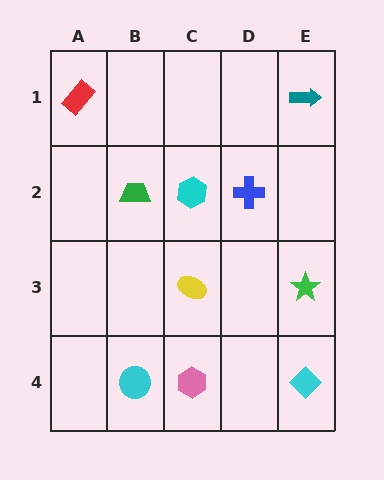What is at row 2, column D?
A blue cross.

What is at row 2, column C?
A cyan hexagon.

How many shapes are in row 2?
3 shapes.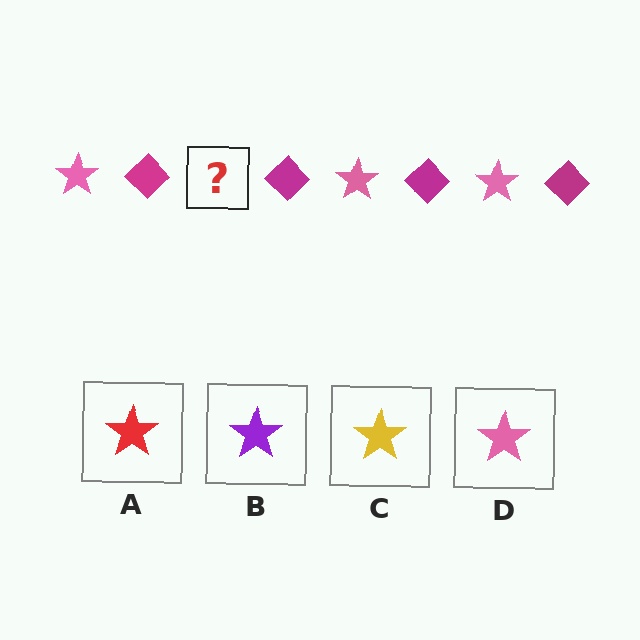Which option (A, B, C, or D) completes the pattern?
D.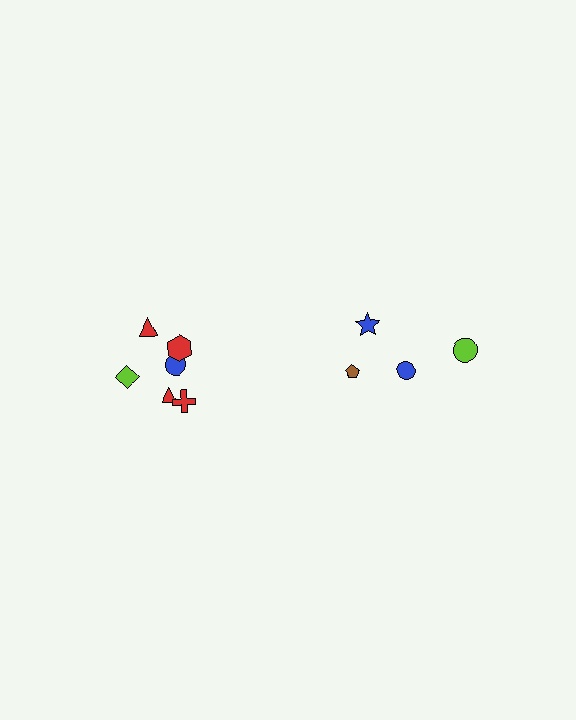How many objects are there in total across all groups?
There are 10 objects.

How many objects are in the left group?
There are 6 objects.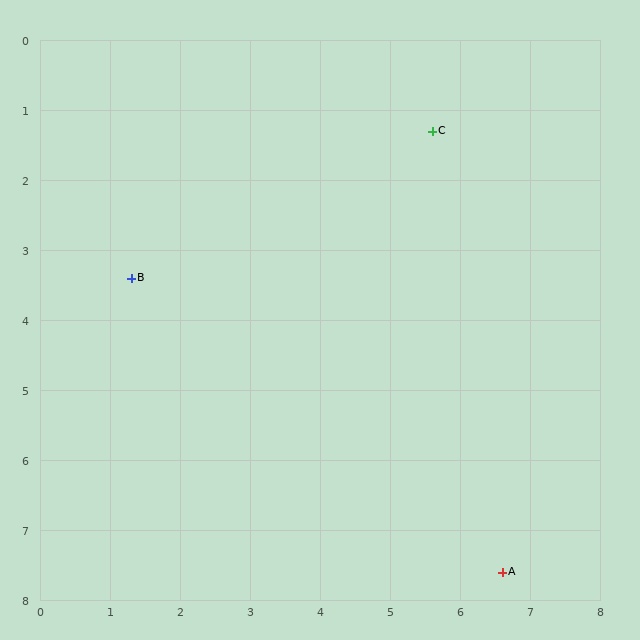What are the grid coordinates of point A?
Point A is at approximately (6.6, 7.6).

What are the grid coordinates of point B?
Point B is at approximately (1.3, 3.4).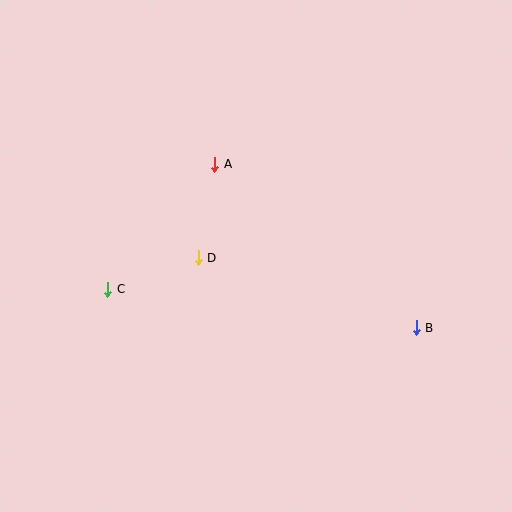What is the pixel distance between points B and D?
The distance between B and D is 229 pixels.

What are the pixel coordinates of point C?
Point C is at (108, 289).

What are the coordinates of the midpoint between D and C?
The midpoint between D and C is at (153, 273).